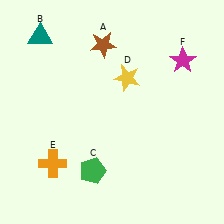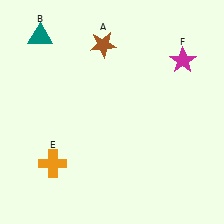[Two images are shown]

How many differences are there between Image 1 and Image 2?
There are 2 differences between the two images.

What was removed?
The green pentagon (C), the yellow star (D) were removed in Image 2.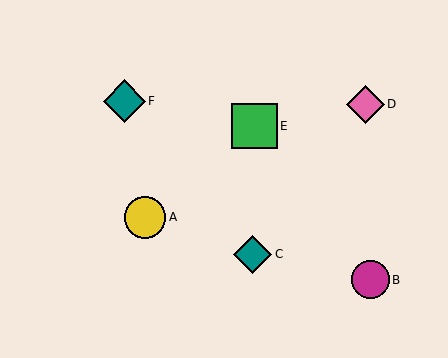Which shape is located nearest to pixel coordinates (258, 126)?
The green square (labeled E) at (255, 126) is nearest to that location.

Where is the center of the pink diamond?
The center of the pink diamond is at (365, 104).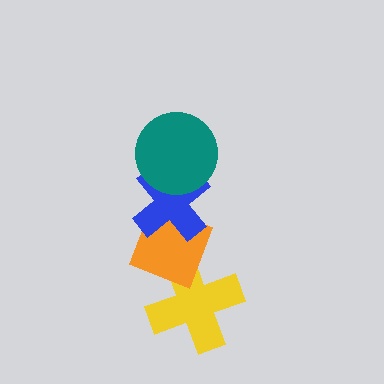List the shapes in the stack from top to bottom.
From top to bottom: the teal circle, the blue cross, the orange diamond, the yellow cross.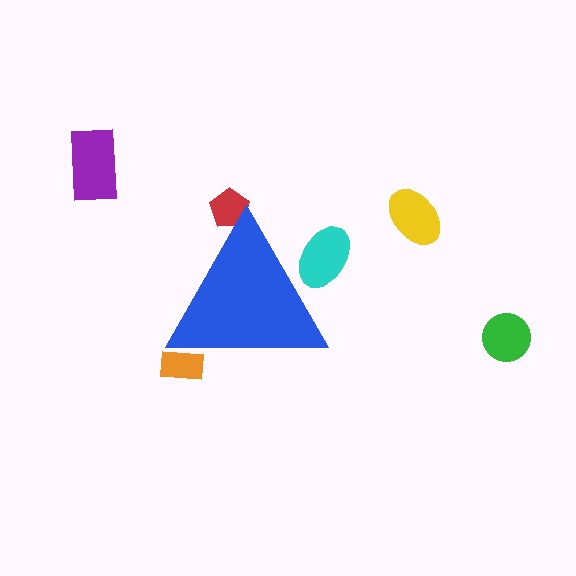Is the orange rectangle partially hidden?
Yes, the orange rectangle is partially hidden behind the blue triangle.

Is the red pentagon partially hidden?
Yes, the red pentagon is partially hidden behind the blue triangle.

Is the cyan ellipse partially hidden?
Yes, the cyan ellipse is partially hidden behind the blue triangle.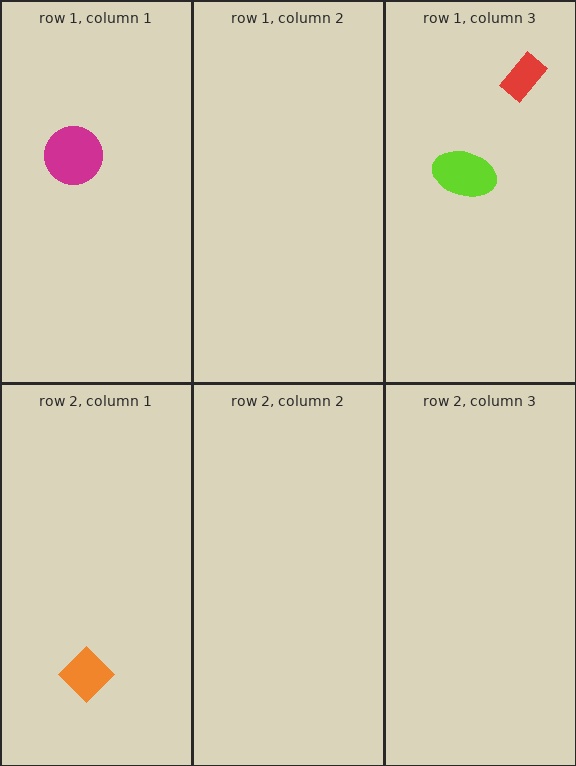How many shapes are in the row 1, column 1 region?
1.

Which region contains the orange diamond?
The row 2, column 1 region.